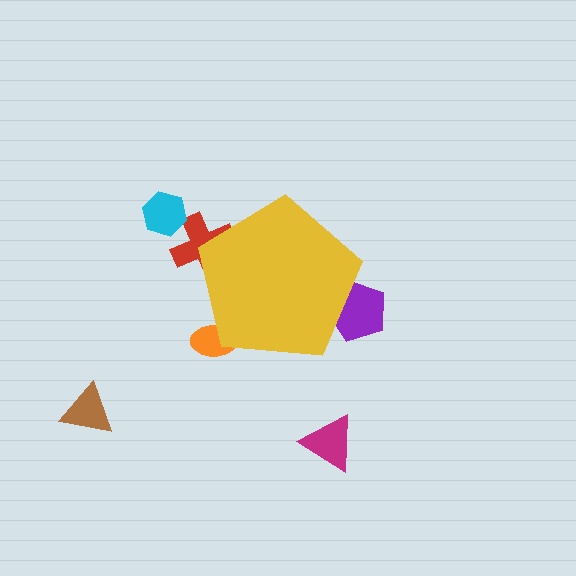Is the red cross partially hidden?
Yes, the red cross is partially hidden behind the yellow pentagon.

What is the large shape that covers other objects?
A yellow pentagon.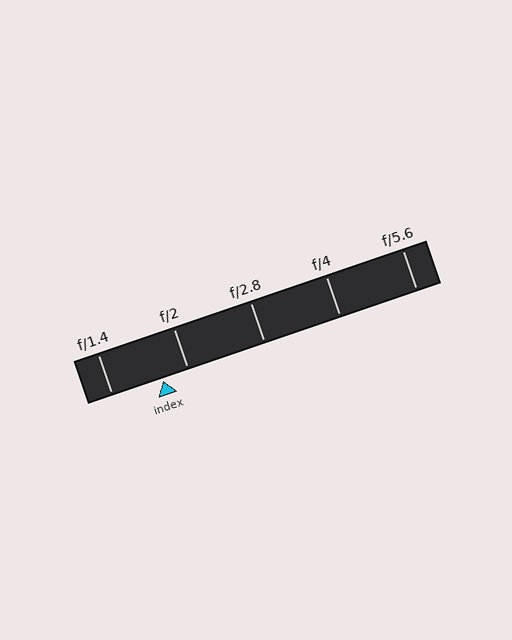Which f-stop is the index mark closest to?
The index mark is closest to f/2.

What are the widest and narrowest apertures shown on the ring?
The widest aperture shown is f/1.4 and the narrowest is f/5.6.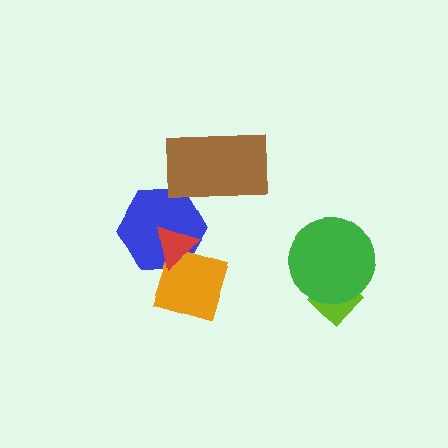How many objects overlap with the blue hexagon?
3 objects overlap with the blue hexagon.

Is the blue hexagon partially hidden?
Yes, it is partially covered by another shape.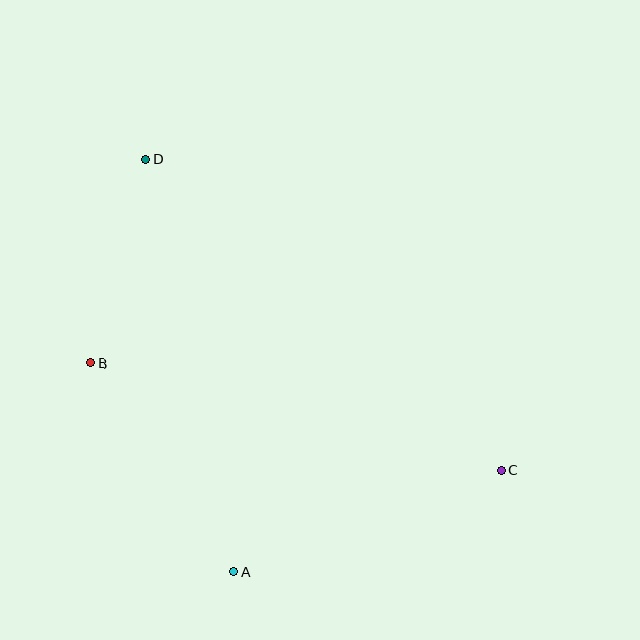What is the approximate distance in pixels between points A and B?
The distance between A and B is approximately 253 pixels.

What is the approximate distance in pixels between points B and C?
The distance between B and C is approximately 424 pixels.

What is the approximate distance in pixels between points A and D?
The distance between A and D is approximately 421 pixels.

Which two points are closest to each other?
Points B and D are closest to each other.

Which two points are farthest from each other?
Points C and D are farthest from each other.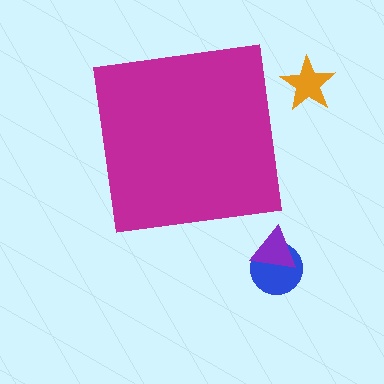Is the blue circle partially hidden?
No, the blue circle is fully visible.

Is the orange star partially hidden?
No, the orange star is fully visible.